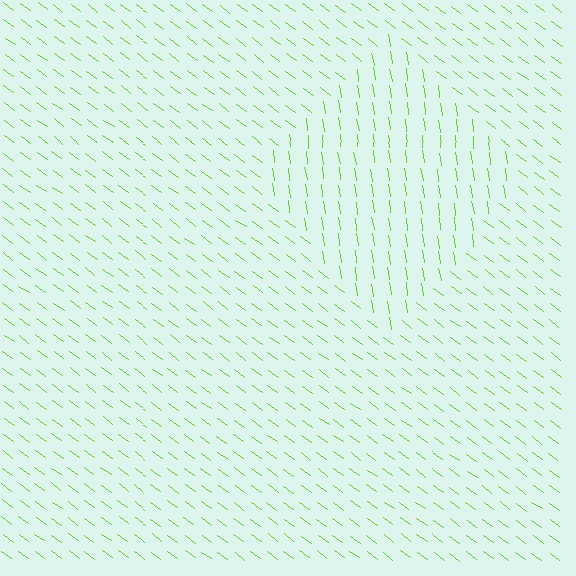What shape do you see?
I see a diamond.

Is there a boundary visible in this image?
Yes, there is a texture boundary formed by a change in line orientation.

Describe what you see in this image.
The image is filled with small lime line segments. A diamond region in the image has lines oriented differently from the surrounding lines, creating a visible texture boundary.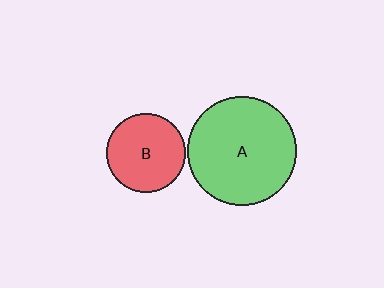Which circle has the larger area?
Circle A (green).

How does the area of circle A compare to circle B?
Approximately 1.9 times.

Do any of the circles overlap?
No, none of the circles overlap.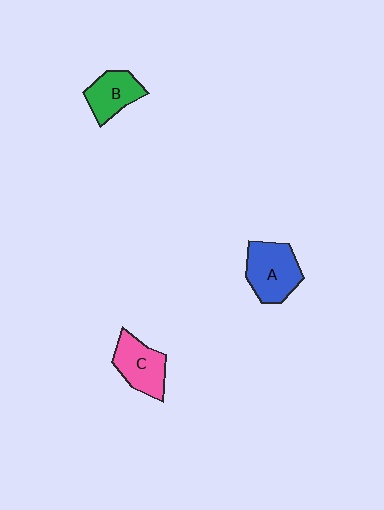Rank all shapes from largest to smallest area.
From largest to smallest: A (blue), C (pink), B (green).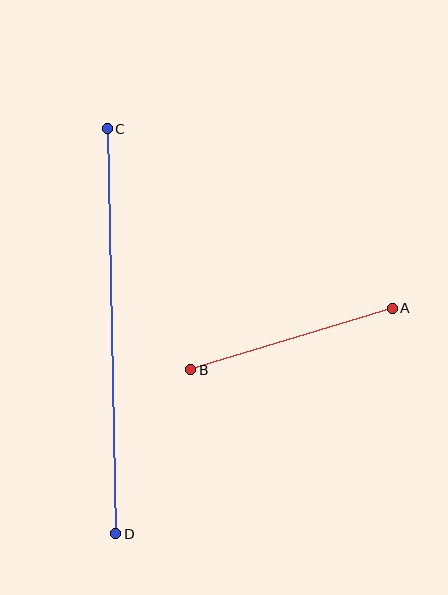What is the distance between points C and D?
The distance is approximately 405 pixels.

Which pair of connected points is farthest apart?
Points C and D are farthest apart.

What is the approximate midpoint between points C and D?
The midpoint is at approximately (111, 331) pixels.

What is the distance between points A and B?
The distance is approximately 211 pixels.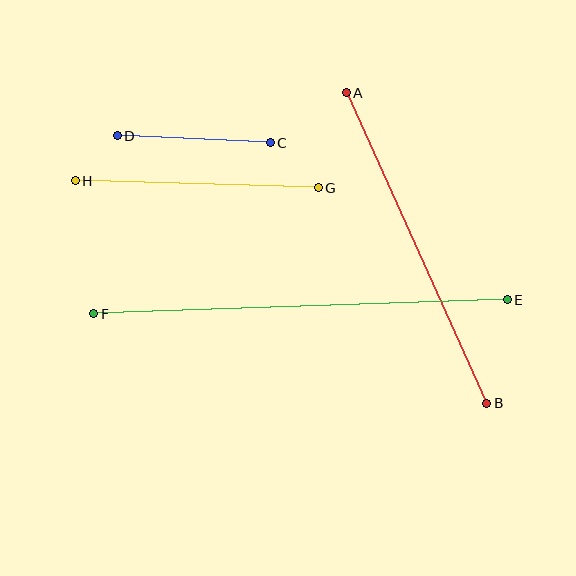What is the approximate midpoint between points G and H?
The midpoint is at approximately (197, 184) pixels.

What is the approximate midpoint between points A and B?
The midpoint is at approximately (416, 248) pixels.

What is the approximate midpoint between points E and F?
The midpoint is at approximately (300, 307) pixels.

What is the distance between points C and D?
The distance is approximately 153 pixels.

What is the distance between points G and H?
The distance is approximately 243 pixels.